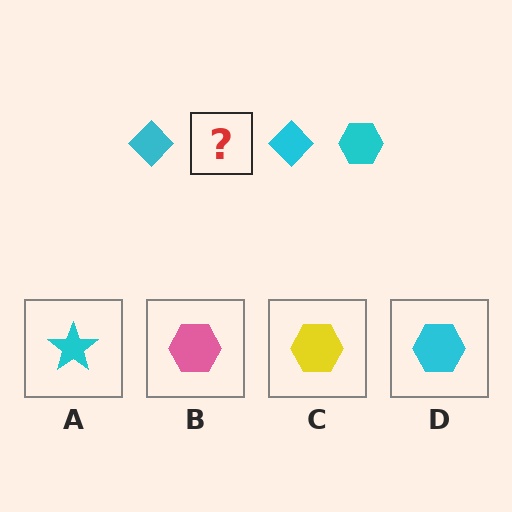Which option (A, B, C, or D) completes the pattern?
D.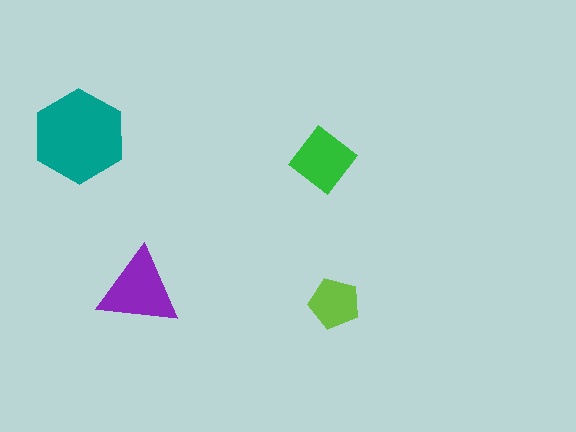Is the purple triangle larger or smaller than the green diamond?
Larger.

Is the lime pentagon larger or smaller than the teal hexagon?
Smaller.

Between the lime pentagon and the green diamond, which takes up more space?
The green diamond.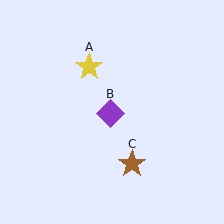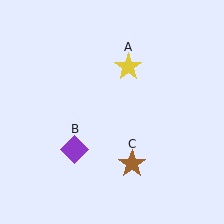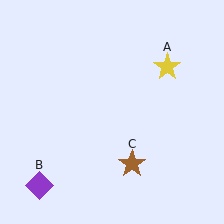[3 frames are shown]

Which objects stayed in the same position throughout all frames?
Brown star (object C) remained stationary.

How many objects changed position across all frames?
2 objects changed position: yellow star (object A), purple diamond (object B).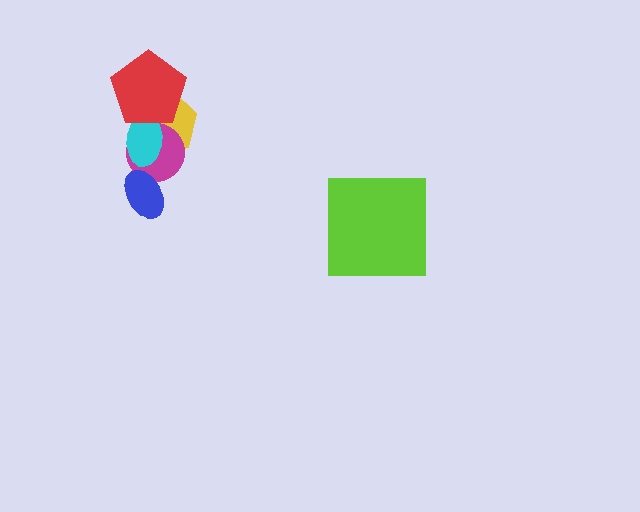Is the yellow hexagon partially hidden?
Yes, it is partially covered by another shape.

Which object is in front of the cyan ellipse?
The red pentagon is in front of the cyan ellipse.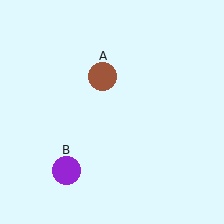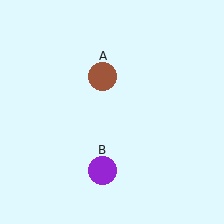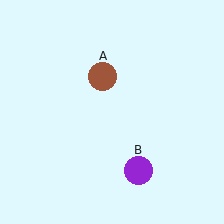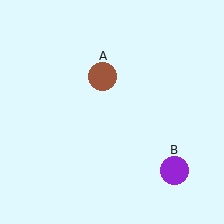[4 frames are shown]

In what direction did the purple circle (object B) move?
The purple circle (object B) moved right.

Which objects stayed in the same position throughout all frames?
Brown circle (object A) remained stationary.